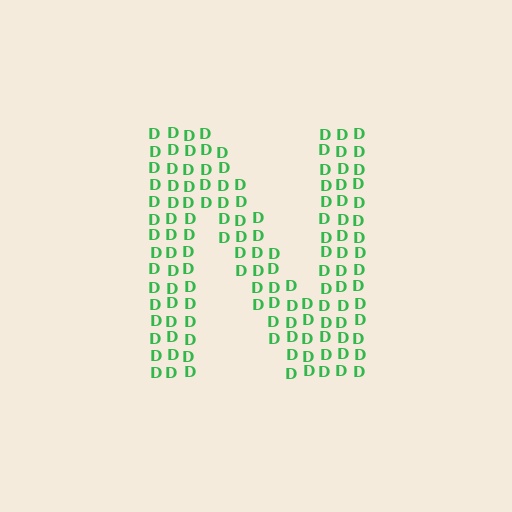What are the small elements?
The small elements are letter D's.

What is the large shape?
The large shape is the letter N.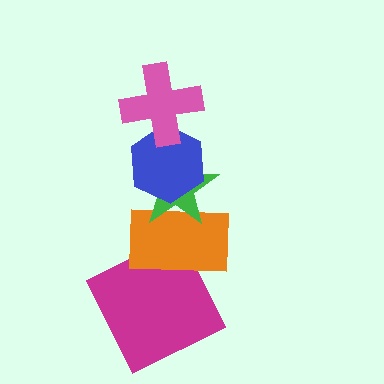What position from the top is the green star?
The green star is 3rd from the top.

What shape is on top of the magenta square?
The orange rectangle is on top of the magenta square.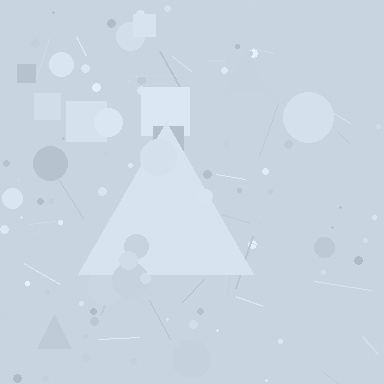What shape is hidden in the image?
A triangle is hidden in the image.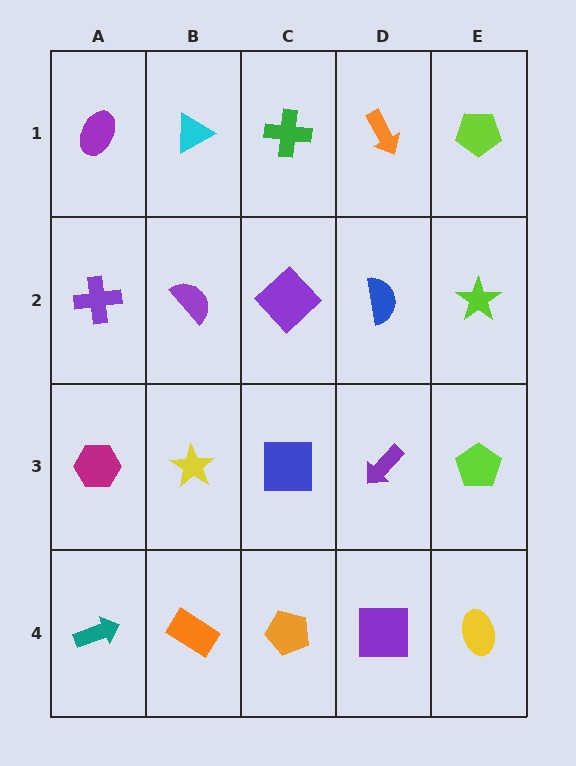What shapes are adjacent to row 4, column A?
A magenta hexagon (row 3, column A), an orange rectangle (row 4, column B).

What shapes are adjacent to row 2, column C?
A green cross (row 1, column C), a blue square (row 3, column C), a purple semicircle (row 2, column B), a blue semicircle (row 2, column D).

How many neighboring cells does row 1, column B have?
3.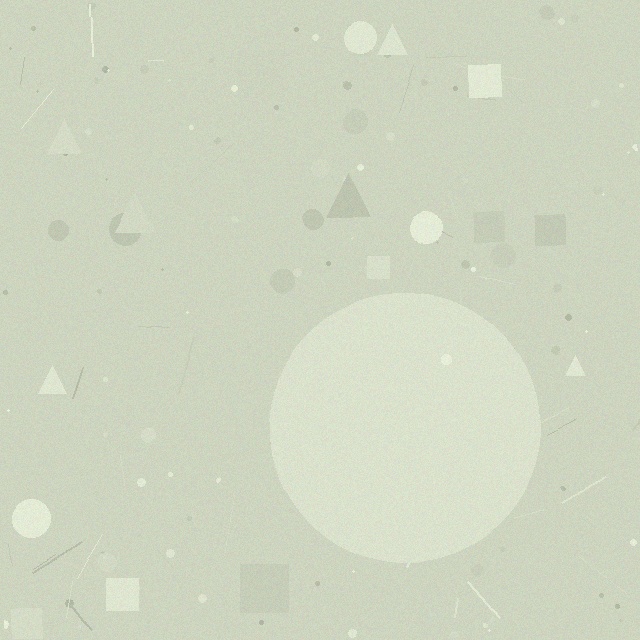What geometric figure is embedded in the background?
A circle is embedded in the background.